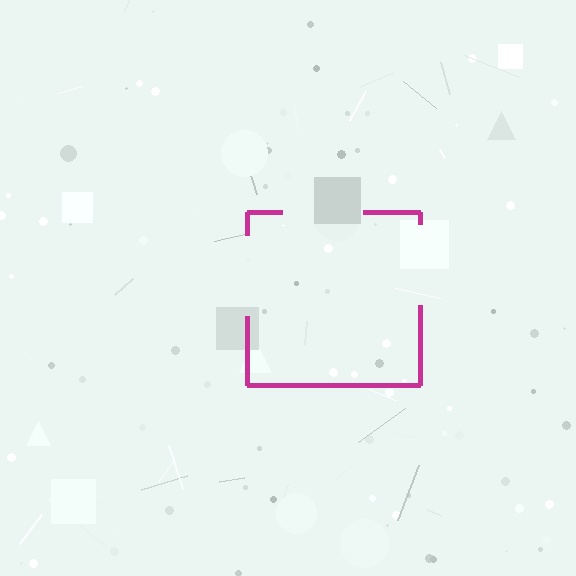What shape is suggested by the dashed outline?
The dashed outline suggests a square.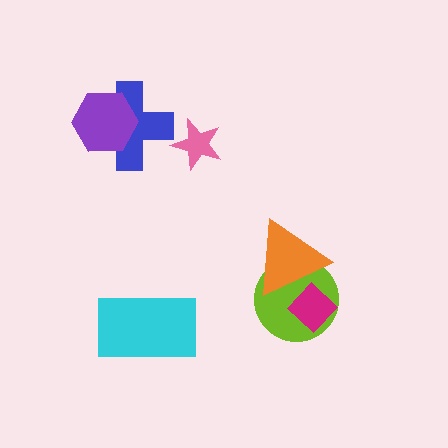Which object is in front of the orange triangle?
The magenta diamond is in front of the orange triangle.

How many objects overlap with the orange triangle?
2 objects overlap with the orange triangle.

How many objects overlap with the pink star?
0 objects overlap with the pink star.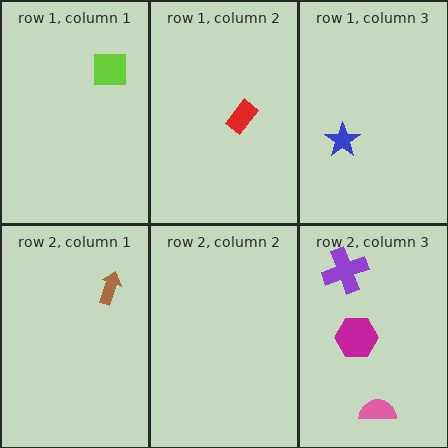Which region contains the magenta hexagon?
The row 2, column 3 region.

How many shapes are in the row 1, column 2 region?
1.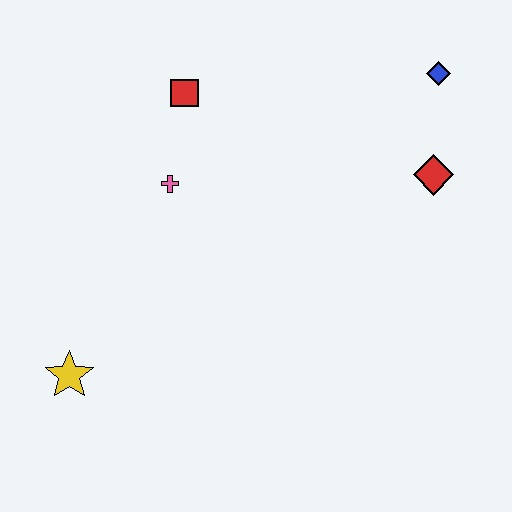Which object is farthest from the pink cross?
The blue diamond is farthest from the pink cross.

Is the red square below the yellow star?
No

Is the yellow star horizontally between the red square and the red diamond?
No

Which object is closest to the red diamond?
The blue diamond is closest to the red diamond.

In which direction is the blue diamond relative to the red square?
The blue diamond is to the right of the red square.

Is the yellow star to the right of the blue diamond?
No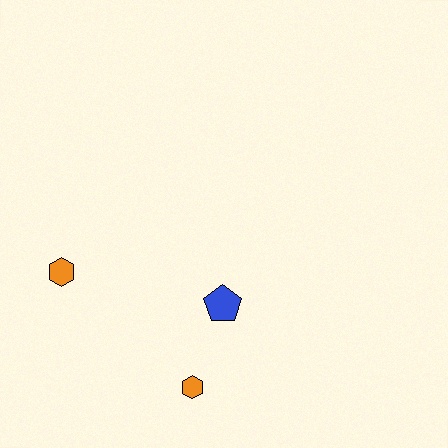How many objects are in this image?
There are 3 objects.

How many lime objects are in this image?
There are no lime objects.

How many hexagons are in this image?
There are 2 hexagons.